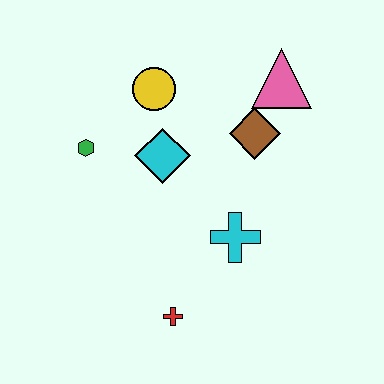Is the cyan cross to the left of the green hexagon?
No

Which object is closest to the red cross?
The cyan cross is closest to the red cross.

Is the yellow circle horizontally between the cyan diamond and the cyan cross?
No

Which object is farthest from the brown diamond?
The red cross is farthest from the brown diamond.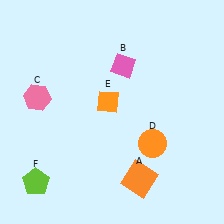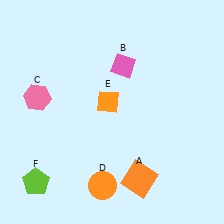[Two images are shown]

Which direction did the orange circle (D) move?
The orange circle (D) moved left.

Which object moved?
The orange circle (D) moved left.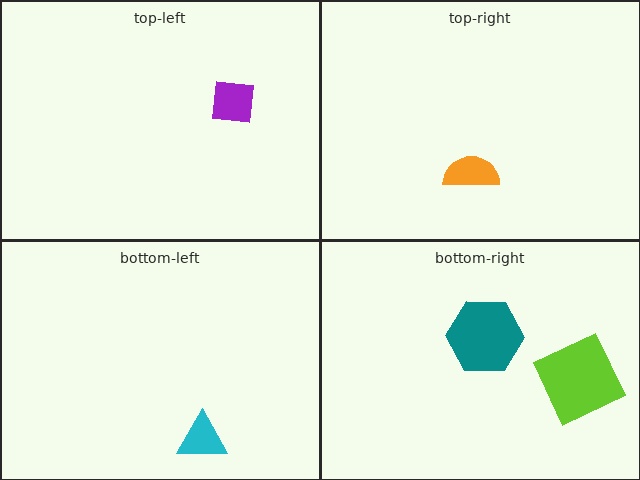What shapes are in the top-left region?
The purple square.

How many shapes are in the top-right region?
1.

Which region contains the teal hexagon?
The bottom-right region.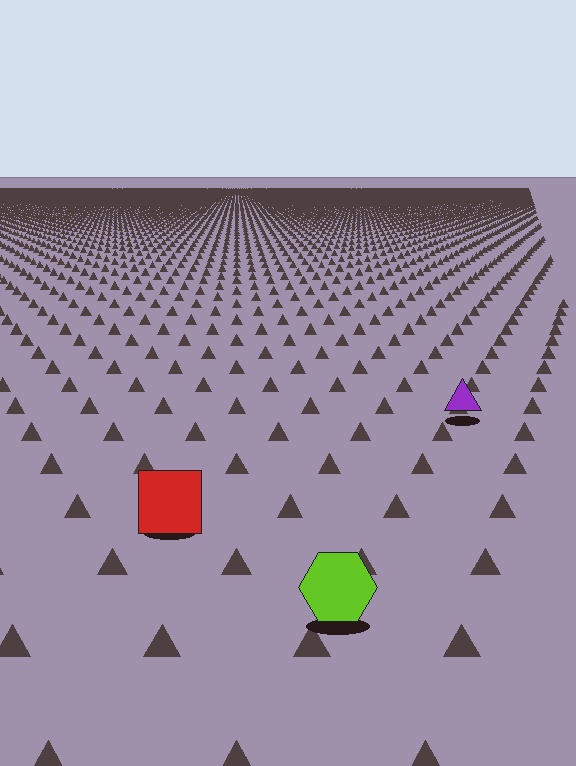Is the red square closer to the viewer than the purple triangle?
Yes. The red square is closer — you can tell from the texture gradient: the ground texture is coarser near it.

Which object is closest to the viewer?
The lime hexagon is closest. The texture marks near it are larger and more spread out.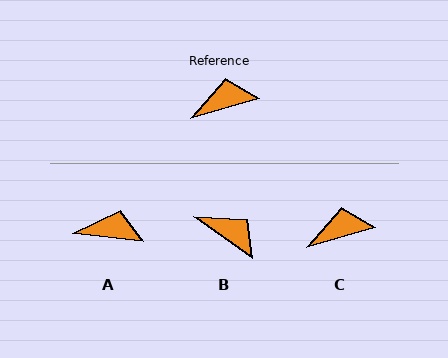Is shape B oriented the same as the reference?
No, it is off by about 52 degrees.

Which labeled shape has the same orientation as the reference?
C.